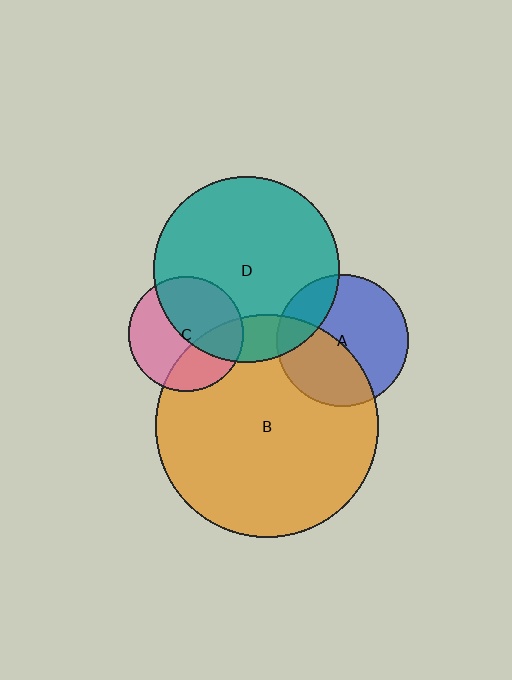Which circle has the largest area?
Circle B (orange).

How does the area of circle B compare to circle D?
Approximately 1.4 times.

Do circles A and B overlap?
Yes.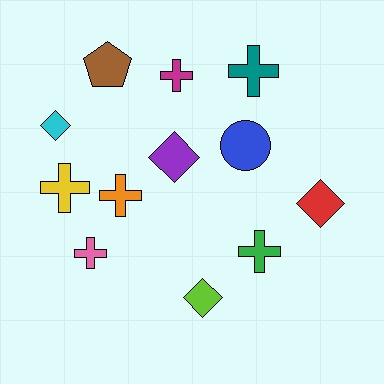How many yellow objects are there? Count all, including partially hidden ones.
There is 1 yellow object.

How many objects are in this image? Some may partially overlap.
There are 12 objects.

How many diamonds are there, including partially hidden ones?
There are 4 diamonds.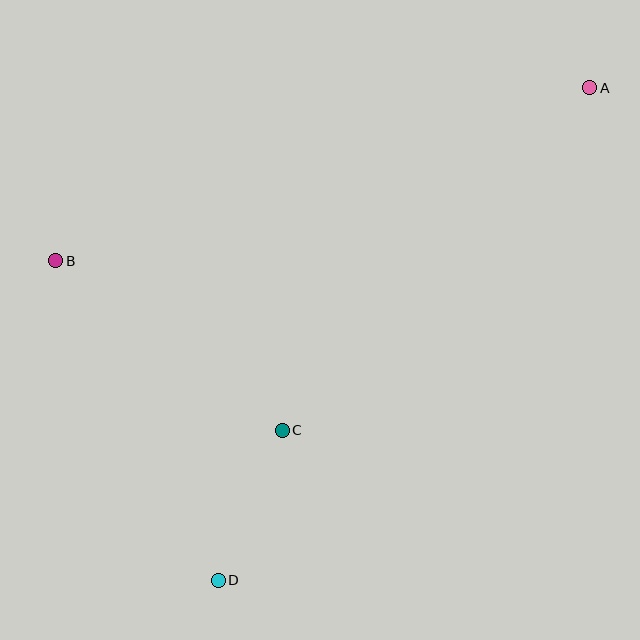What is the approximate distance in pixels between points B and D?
The distance between B and D is approximately 358 pixels.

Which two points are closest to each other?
Points C and D are closest to each other.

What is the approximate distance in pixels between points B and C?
The distance between B and C is approximately 283 pixels.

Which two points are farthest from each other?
Points A and D are farthest from each other.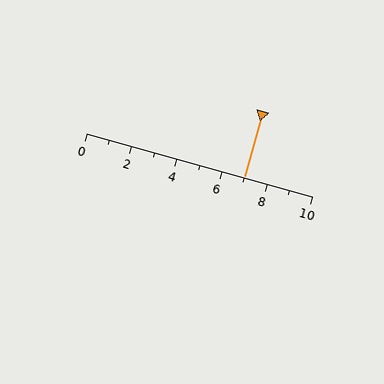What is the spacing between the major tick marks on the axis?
The major ticks are spaced 2 apart.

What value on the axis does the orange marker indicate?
The marker indicates approximately 7.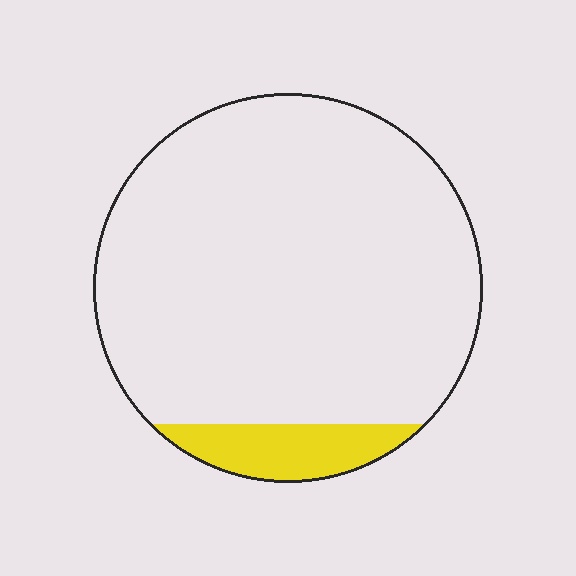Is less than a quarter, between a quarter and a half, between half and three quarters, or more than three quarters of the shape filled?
Less than a quarter.